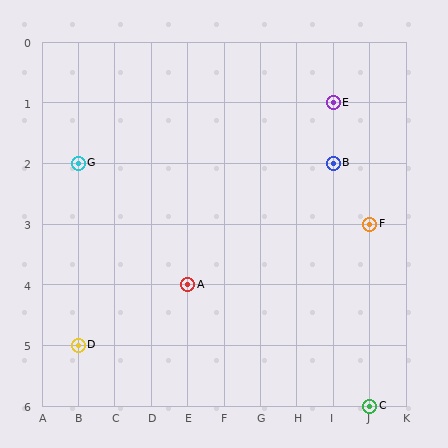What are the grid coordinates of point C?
Point C is at grid coordinates (J, 6).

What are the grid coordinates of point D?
Point D is at grid coordinates (B, 5).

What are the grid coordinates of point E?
Point E is at grid coordinates (I, 1).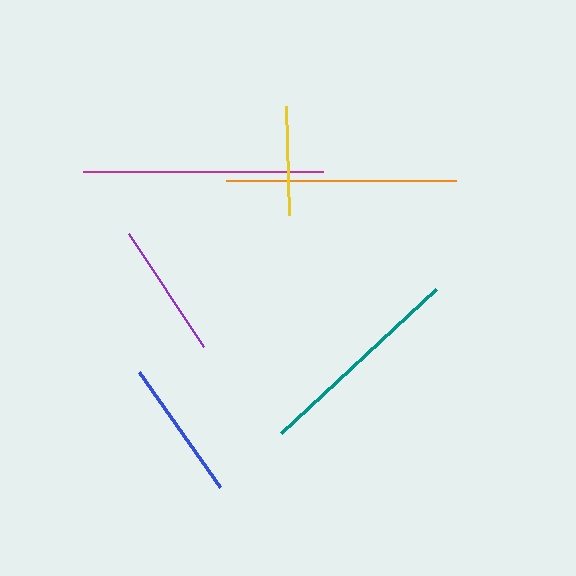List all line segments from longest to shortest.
From longest to shortest: magenta, orange, teal, blue, purple, yellow.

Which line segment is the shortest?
The yellow line is the shortest at approximately 109 pixels.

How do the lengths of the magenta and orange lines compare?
The magenta and orange lines are approximately the same length.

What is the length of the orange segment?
The orange segment is approximately 230 pixels long.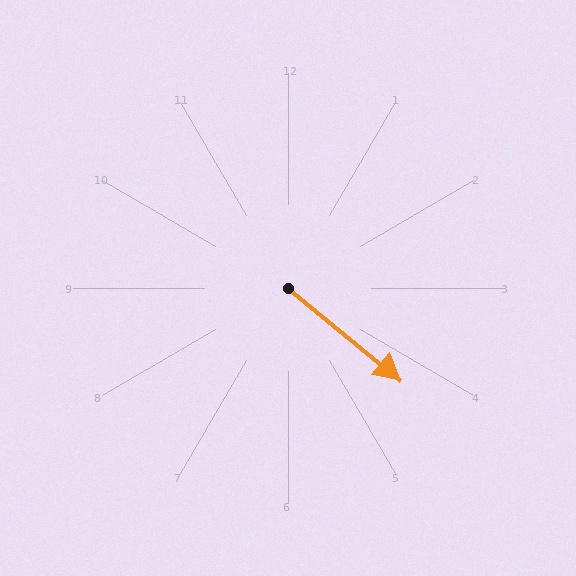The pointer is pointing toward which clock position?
Roughly 4 o'clock.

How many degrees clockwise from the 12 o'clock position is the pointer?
Approximately 129 degrees.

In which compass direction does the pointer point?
Southeast.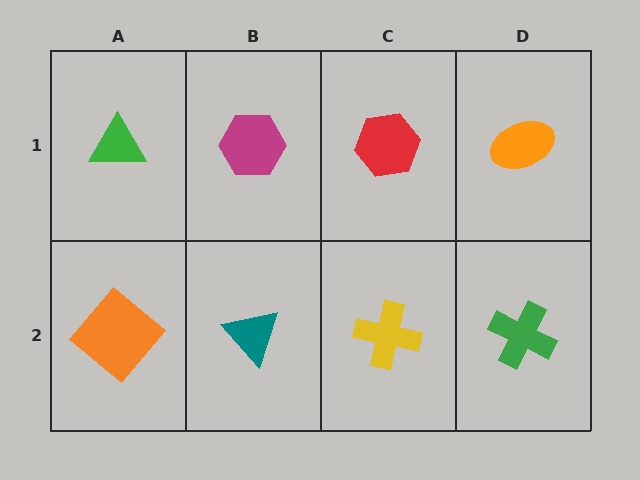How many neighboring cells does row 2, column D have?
2.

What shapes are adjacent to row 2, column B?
A magenta hexagon (row 1, column B), an orange diamond (row 2, column A), a yellow cross (row 2, column C).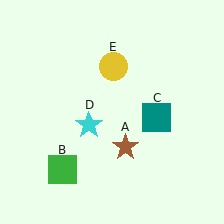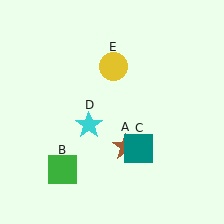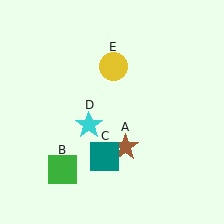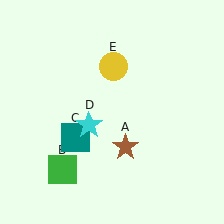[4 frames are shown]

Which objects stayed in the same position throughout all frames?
Brown star (object A) and green square (object B) and cyan star (object D) and yellow circle (object E) remained stationary.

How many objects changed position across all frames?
1 object changed position: teal square (object C).